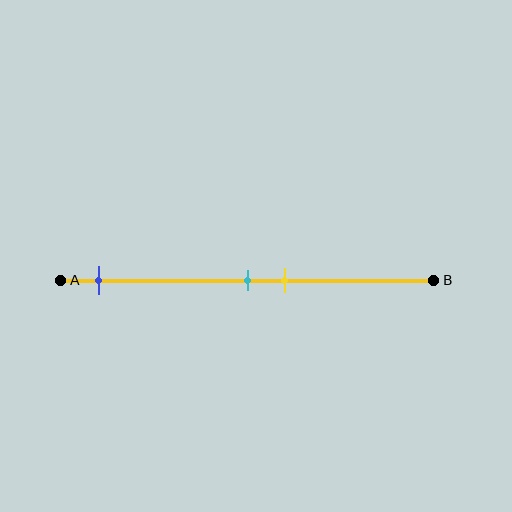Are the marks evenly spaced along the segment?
No, the marks are not evenly spaced.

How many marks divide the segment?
There are 3 marks dividing the segment.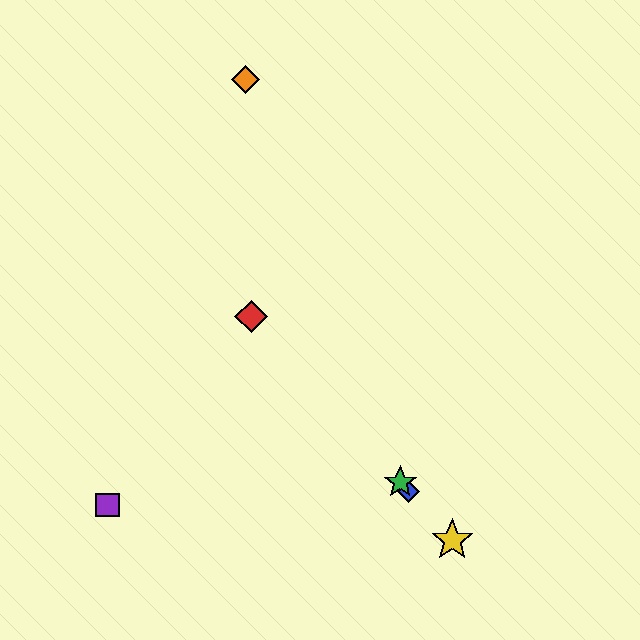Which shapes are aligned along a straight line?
The red diamond, the blue diamond, the green star, the yellow star are aligned along a straight line.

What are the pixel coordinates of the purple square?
The purple square is at (107, 505).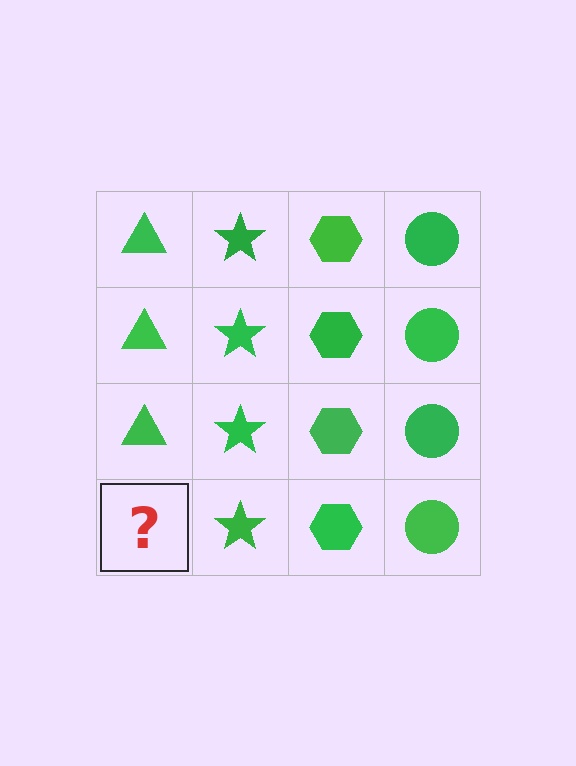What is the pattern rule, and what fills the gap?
The rule is that each column has a consistent shape. The gap should be filled with a green triangle.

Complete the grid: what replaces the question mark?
The question mark should be replaced with a green triangle.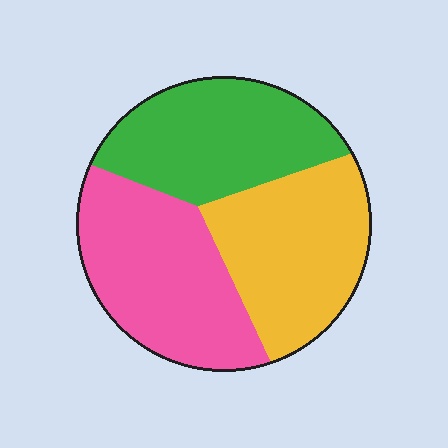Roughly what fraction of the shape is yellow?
Yellow takes up about one third (1/3) of the shape.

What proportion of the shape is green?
Green takes up about one third (1/3) of the shape.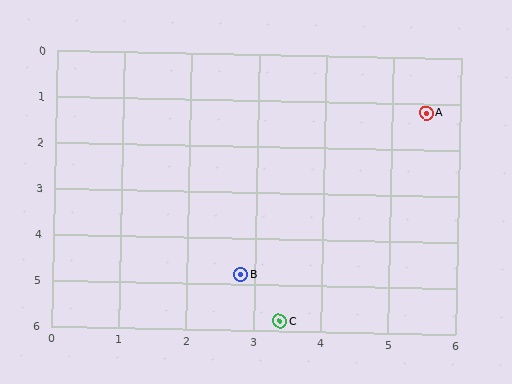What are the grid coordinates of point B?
Point B is at approximately (2.8, 4.8).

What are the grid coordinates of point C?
Point C is at approximately (3.4, 5.8).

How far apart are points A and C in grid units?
Points A and C are about 5.1 grid units apart.